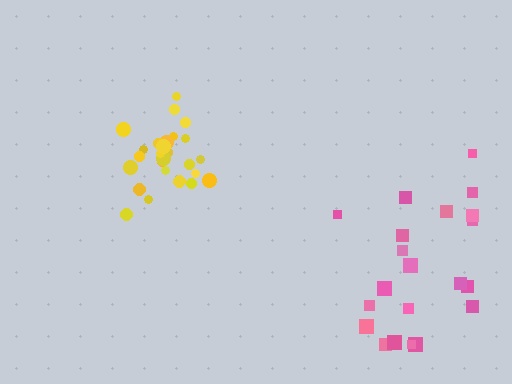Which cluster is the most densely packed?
Yellow.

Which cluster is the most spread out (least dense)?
Pink.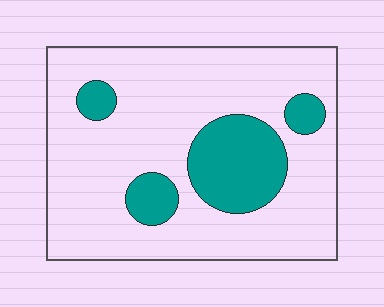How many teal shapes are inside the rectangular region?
4.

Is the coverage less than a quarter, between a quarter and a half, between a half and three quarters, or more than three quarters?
Less than a quarter.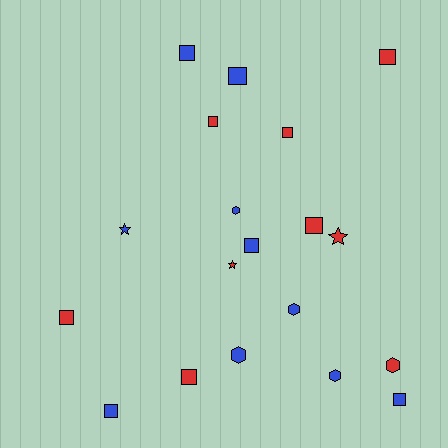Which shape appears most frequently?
Square, with 11 objects.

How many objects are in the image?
There are 19 objects.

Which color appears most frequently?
Blue, with 10 objects.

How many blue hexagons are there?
There are 4 blue hexagons.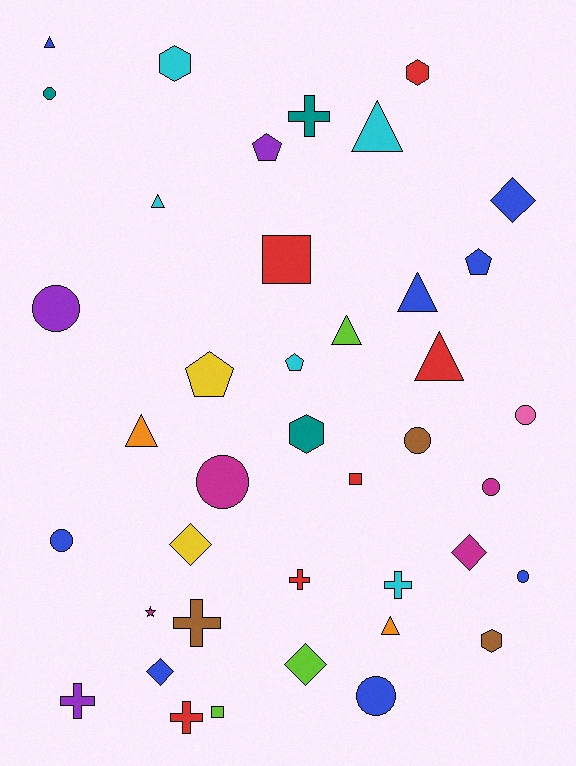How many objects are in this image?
There are 40 objects.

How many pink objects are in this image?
There is 1 pink object.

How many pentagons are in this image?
There are 4 pentagons.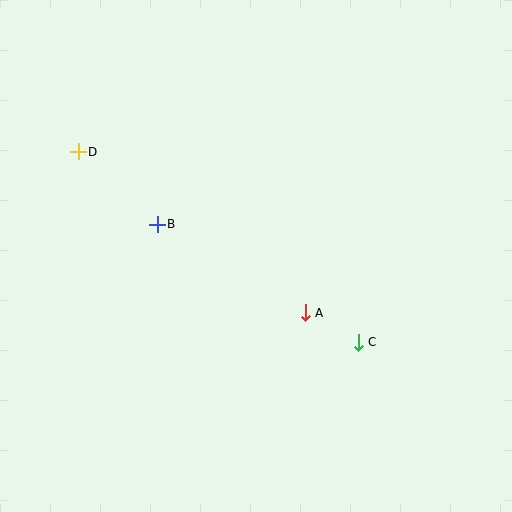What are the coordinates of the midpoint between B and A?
The midpoint between B and A is at (231, 268).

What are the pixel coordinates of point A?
Point A is at (305, 313).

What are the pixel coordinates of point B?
Point B is at (157, 224).